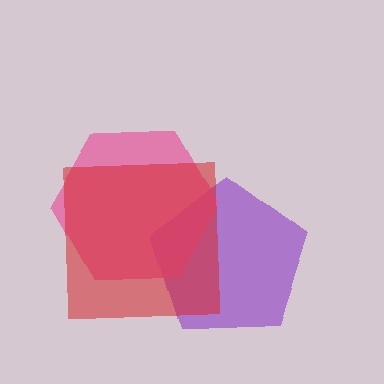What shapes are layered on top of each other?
The layered shapes are: a purple pentagon, a pink hexagon, a red square.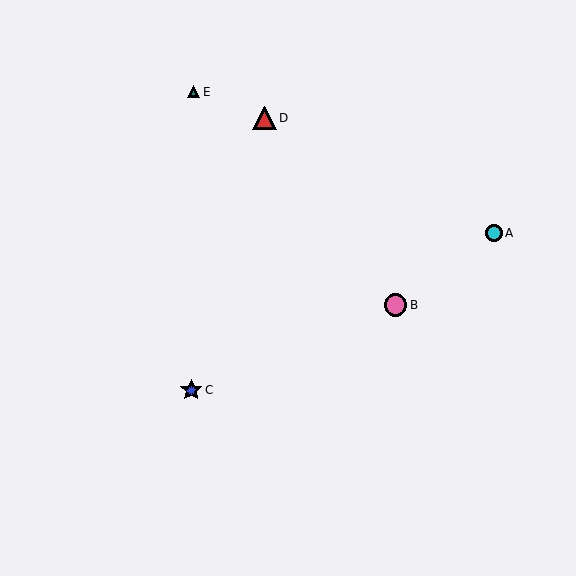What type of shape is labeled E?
Shape E is a teal triangle.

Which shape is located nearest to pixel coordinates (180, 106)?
The teal triangle (labeled E) at (193, 92) is nearest to that location.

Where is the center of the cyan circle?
The center of the cyan circle is at (494, 233).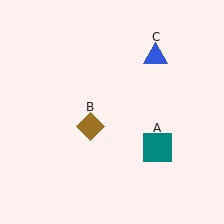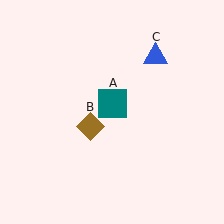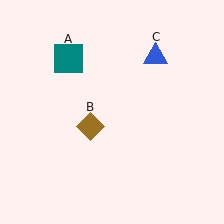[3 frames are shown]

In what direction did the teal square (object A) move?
The teal square (object A) moved up and to the left.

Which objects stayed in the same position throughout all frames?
Brown diamond (object B) and blue triangle (object C) remained stationary.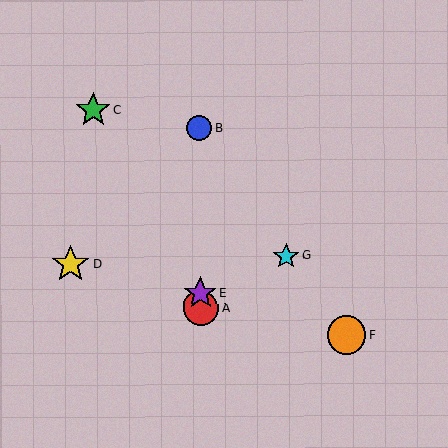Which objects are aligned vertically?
Objects A, B, E are aligned vertically.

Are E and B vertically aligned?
Yes, both are at x≈201.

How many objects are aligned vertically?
3 objects (A, B, E) are aligned vertically.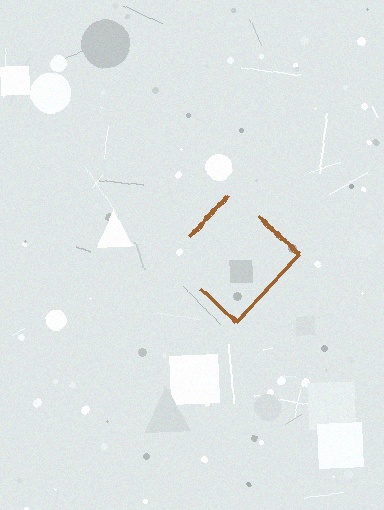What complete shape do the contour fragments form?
The contour fragments form a diamond.